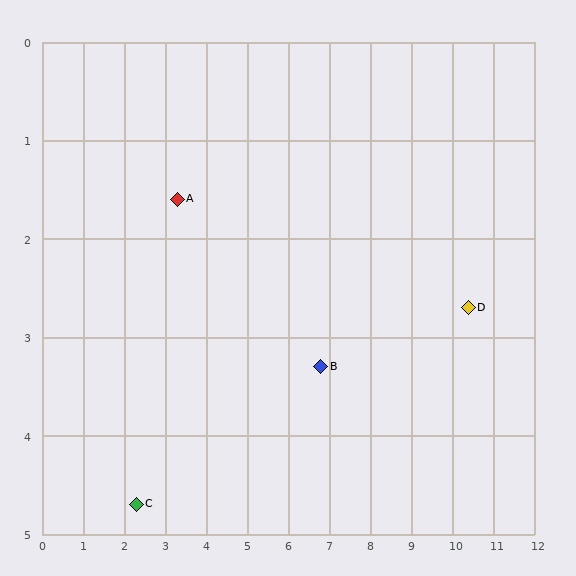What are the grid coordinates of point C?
Point C is at approximately (2.3, 4.7).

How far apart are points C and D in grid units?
Points C and D are about 8.3 grid units apart.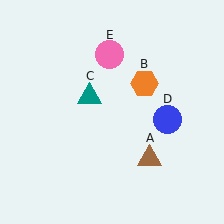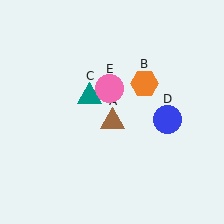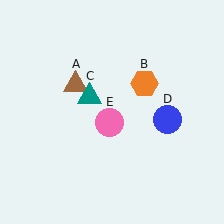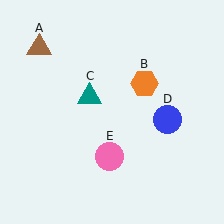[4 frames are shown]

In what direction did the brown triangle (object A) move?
The brown triangle (object A) moved up and to the left.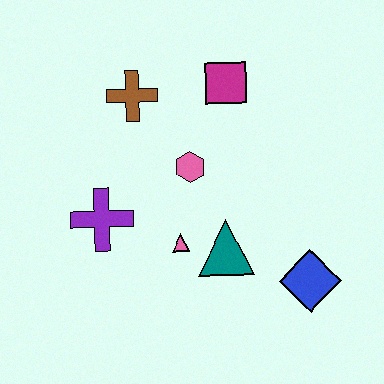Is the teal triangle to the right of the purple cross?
Yes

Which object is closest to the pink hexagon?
The pink triangle is closest to the pink hexagon.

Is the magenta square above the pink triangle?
Yes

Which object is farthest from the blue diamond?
The brown cross is farthest from the blue diamond.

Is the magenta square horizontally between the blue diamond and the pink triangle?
Yes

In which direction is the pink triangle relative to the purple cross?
The pink triangle is to the right of the purple cross.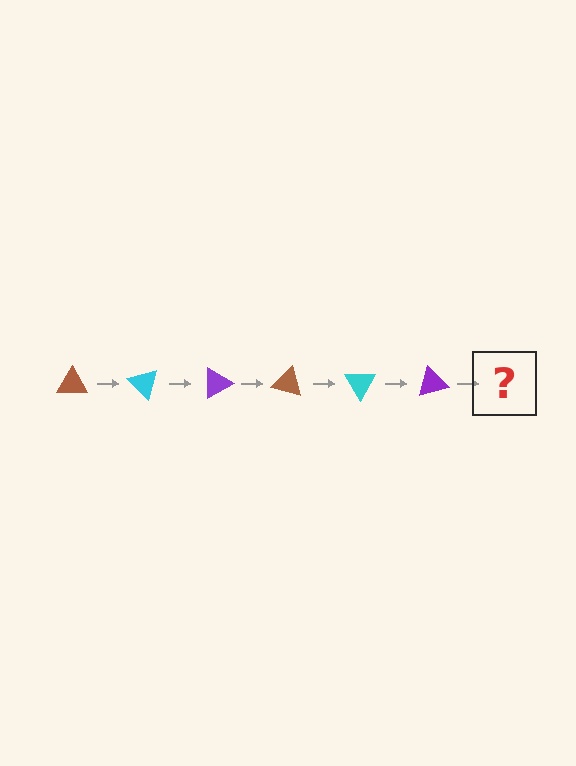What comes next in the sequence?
The next element should be a brown triangle, rotated 270 degrees from the start.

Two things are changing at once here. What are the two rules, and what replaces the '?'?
The two rules are that it rotates 45 degrees each step and the color cycles through brown, cyan, and purple. The '?' should be a brown triangle, rotated 270 degrees from the start.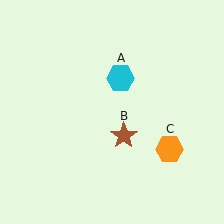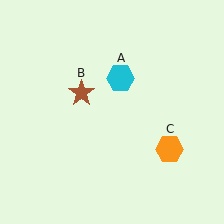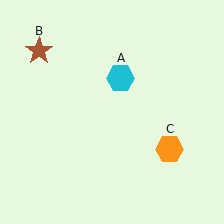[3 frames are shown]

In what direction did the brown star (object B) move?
The brown star (object B) moved up and to the left.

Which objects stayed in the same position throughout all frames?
Cyan hexagon (object A) and orange hexagon (object C) remained stationary.